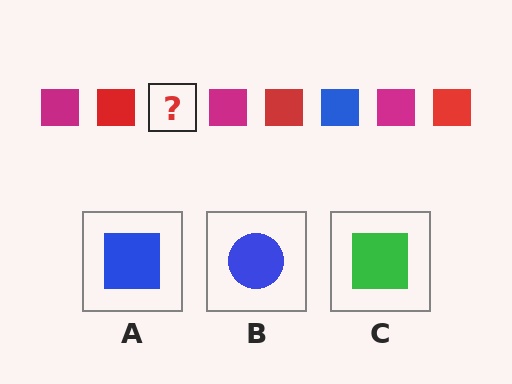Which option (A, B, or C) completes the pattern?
A.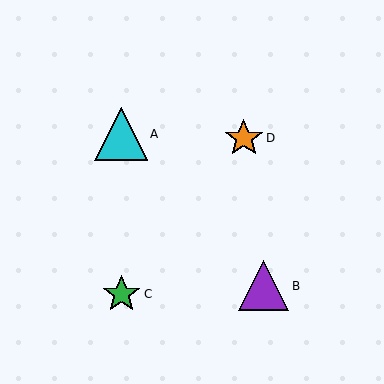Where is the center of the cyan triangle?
The center of the cyan triangle is at (121, 134).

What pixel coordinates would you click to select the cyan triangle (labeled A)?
Click at (121, 134) to select the cyan triangle A.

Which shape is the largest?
The cyan triangle (labeled A) is the largest.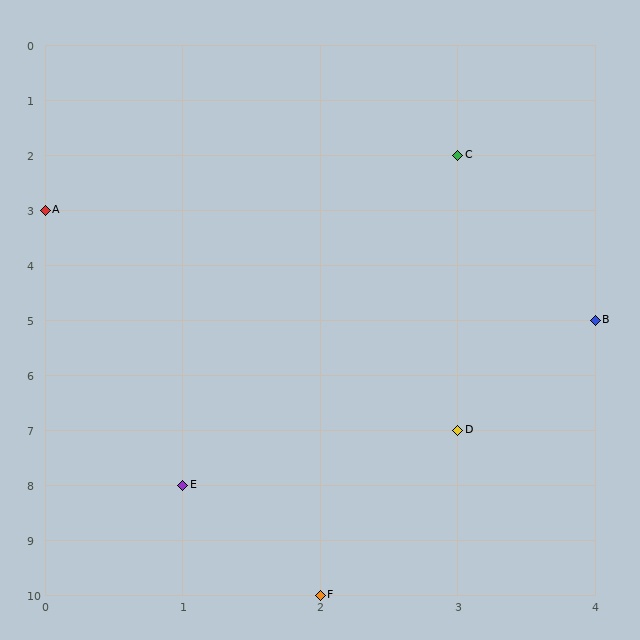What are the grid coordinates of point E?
Point E is at grid coordinates (1, 8).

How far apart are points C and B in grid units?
Points C and B are 1 column and 3 rows apart (about 3.2 grid units diagonally).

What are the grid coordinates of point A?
Point A is at grid coordinates (0, 3).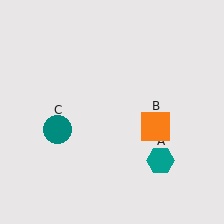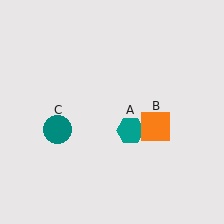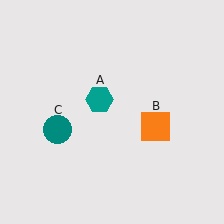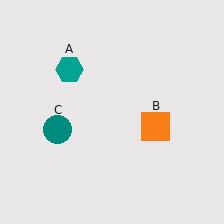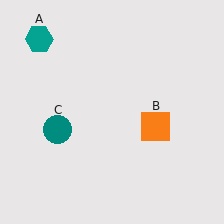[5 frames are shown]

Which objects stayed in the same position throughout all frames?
Orange square (object B) and teal circle (object C) remained stationary.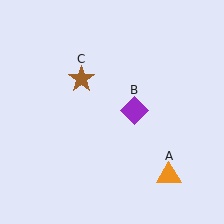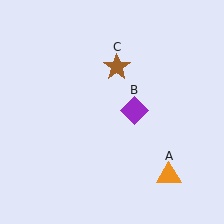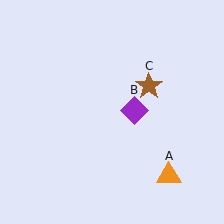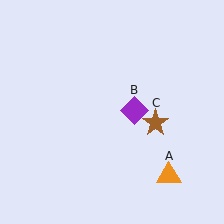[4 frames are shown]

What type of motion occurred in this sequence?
The brown star (object C) rotated clockwise around the center of the scene.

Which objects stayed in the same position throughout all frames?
Orange triangle (object A) and purple diamond (object B) remained stationary.